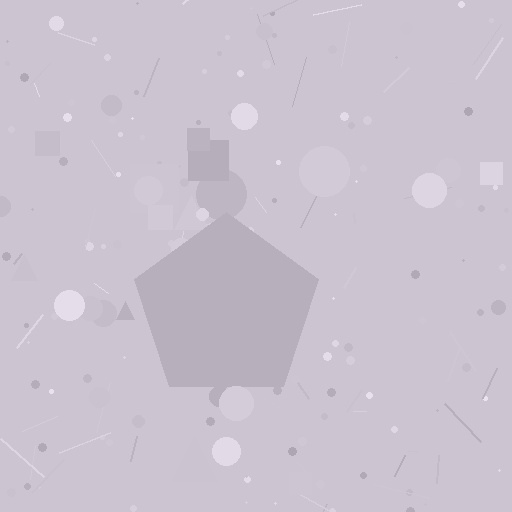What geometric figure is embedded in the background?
A pentagon is embedded in the background.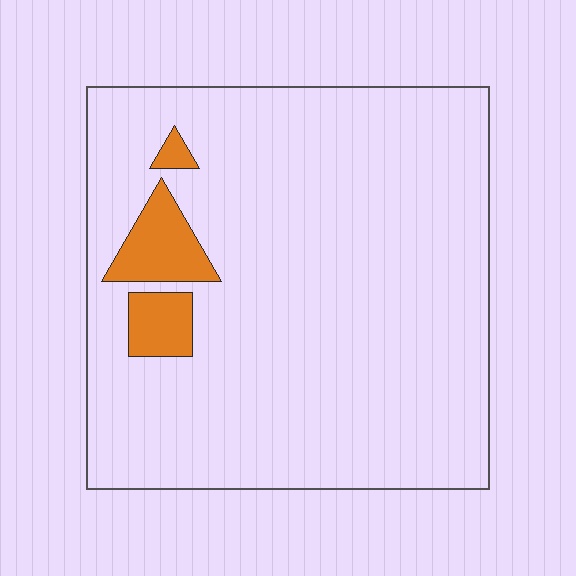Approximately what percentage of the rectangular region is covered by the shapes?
Approximately 5%.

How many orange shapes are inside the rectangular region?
3.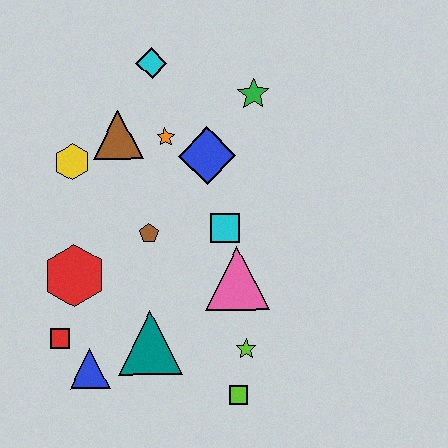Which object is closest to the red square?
The blue triangle is closest to the red square.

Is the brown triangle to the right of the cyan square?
No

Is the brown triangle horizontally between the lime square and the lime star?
No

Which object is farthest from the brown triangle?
The lime square is farthest from the brown triangle.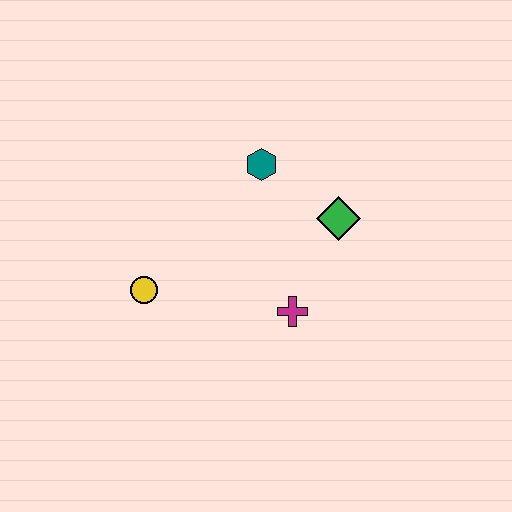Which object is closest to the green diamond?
The teal hexagon is closest to the green diamond.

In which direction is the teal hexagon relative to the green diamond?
The teal hexagon is to the left of the green diamond.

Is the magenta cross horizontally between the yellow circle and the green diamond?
Yes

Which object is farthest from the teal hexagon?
The yellow circle is farthest from the teal hexagon.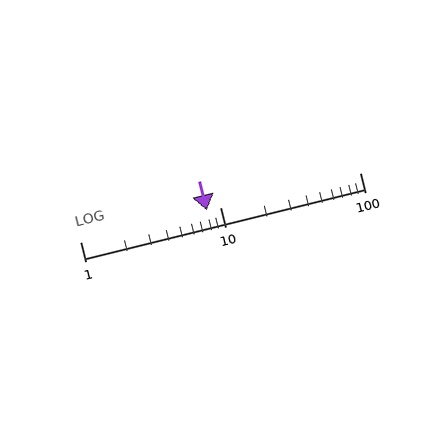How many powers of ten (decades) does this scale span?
The scale spans 2 decades, from 1 to 100.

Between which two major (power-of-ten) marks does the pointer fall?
The pointer is between 1 and 10.